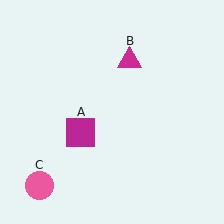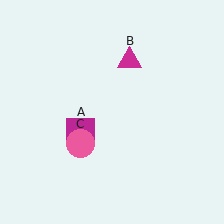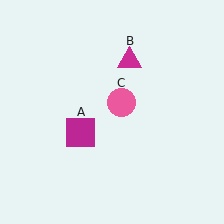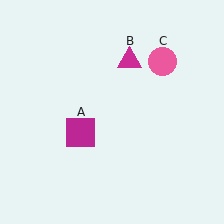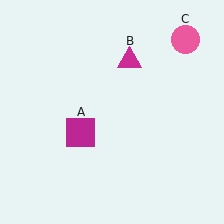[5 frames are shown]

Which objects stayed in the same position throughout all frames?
Magenta square (object A) and magenta triangle (object B) remained stationary.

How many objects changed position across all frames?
1 object changed position: pink circle (object C).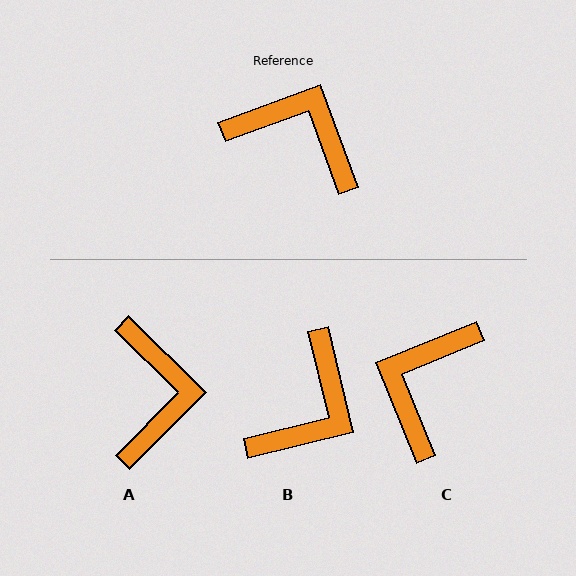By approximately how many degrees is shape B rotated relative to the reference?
Approximately 97 degrees clockwise.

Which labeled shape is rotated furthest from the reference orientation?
B, about 97 degrees away.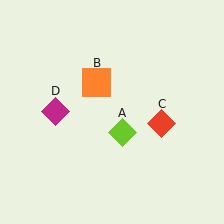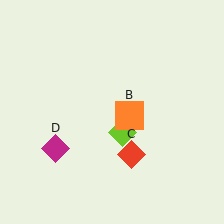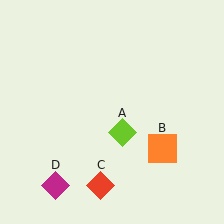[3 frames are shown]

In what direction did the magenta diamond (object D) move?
The magenta diamond (object D) moved down.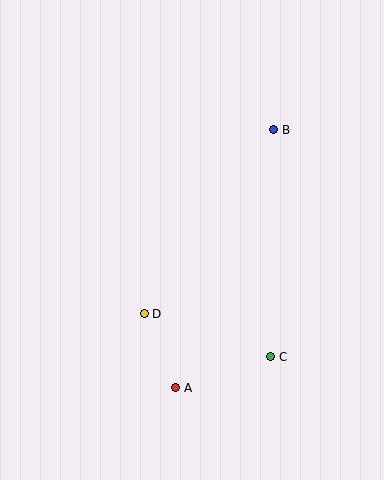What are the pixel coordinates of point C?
Point C is at (271, 357).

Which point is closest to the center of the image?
Point D at (144, 314) is closest to the center.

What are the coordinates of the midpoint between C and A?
The midpoint between C and A is at (223, 372).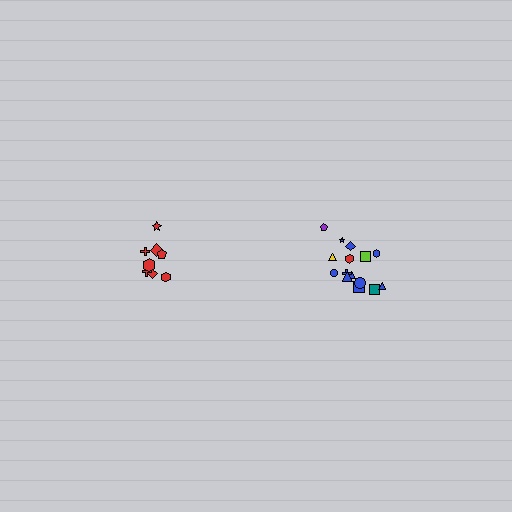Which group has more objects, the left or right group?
The right group.